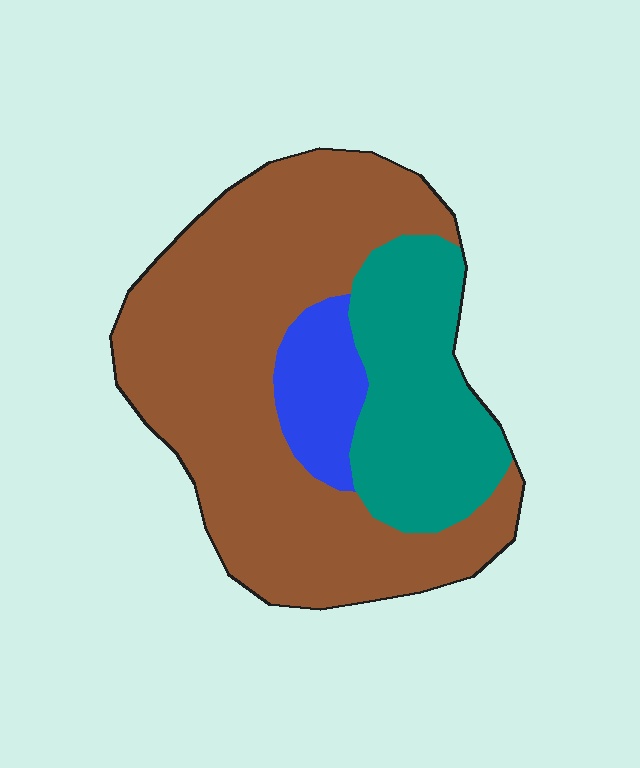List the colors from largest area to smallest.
From largest to smallest: brown, teal, blue.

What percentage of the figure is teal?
Teal covers around 25% of the figure.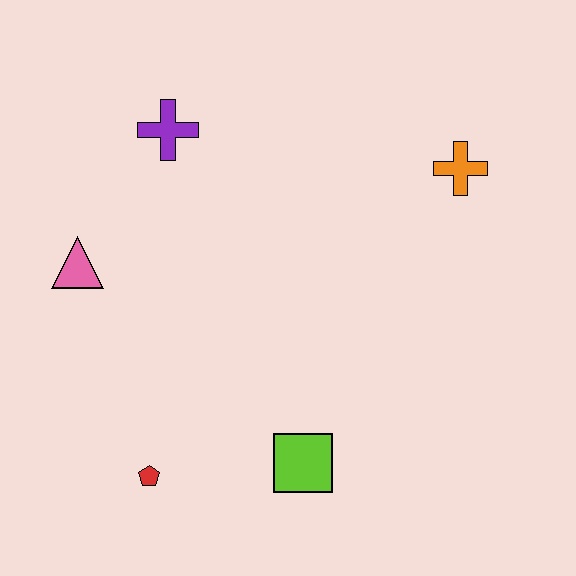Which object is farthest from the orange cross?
The red pentagon is farthest from the orange cross.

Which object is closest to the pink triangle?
The purple cross is closest to the pink triangle.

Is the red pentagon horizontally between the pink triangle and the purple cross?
Yes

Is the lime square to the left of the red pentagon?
No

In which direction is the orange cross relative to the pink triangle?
The orange cross is to the right of the pink triangle.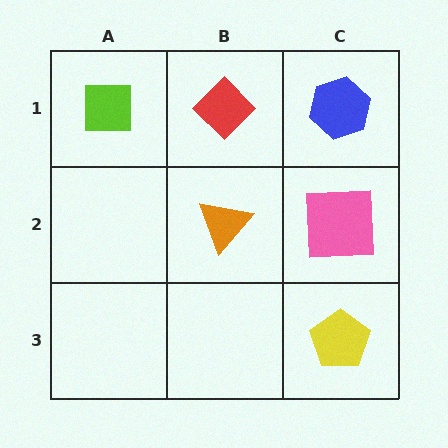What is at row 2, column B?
An orange triangle.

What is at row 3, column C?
A yellow pentagon.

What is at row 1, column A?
A lime square.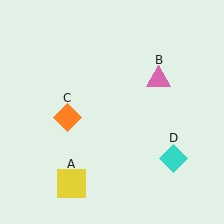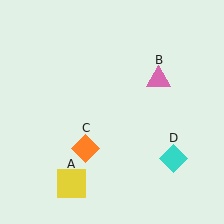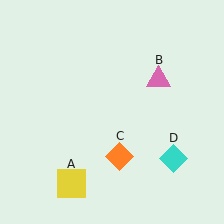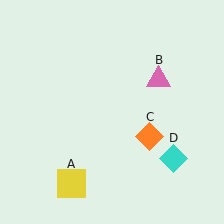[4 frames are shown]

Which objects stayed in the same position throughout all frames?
Yellow square (object A) and pink triangle (object B) and cyan diamond (object D) remained stationary.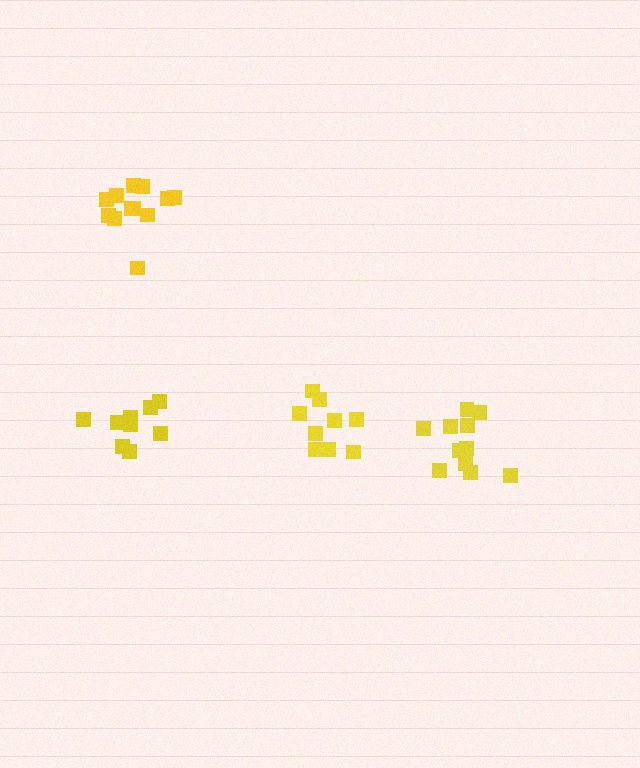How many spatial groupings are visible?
There are 4 spatial groupings.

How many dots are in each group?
Group 1: 12 dots, Group 2: 11 dots, Group 3: 9 dots, Group 4: 9 dots (41 total).